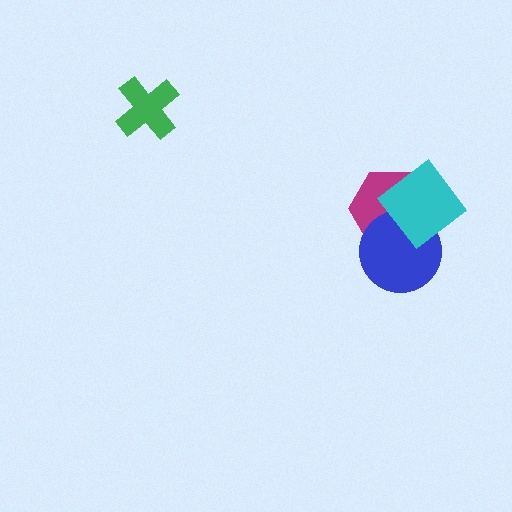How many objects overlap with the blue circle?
2 objects overlap with the blue circle.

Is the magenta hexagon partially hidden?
Yes, it is partially covered by another shape.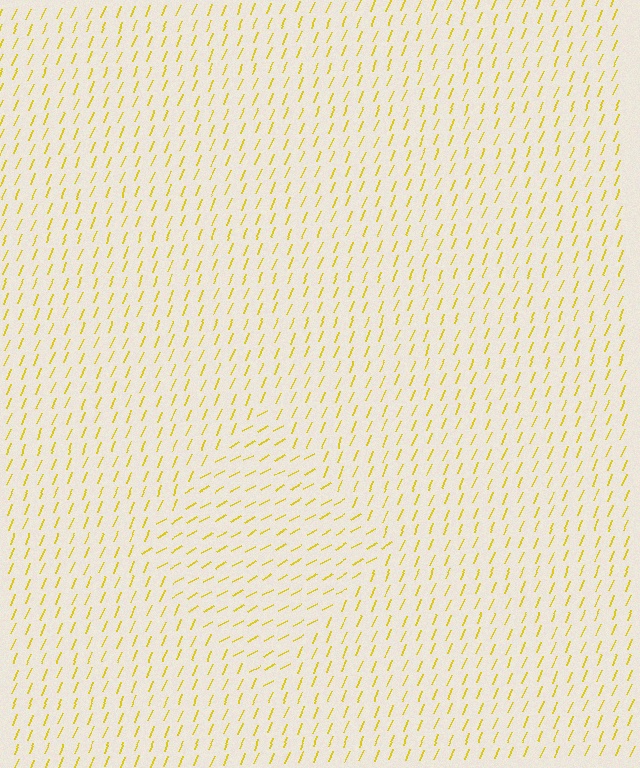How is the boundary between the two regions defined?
The boundary is defined purely by a change in line orientation (approximately 38 degrees difference). All lines are the same color and thickness.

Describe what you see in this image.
The image is filled with small yellow line segments. A diamond region in the image has lines oriented differently from the surrounding lines, creating a visible texture boundary.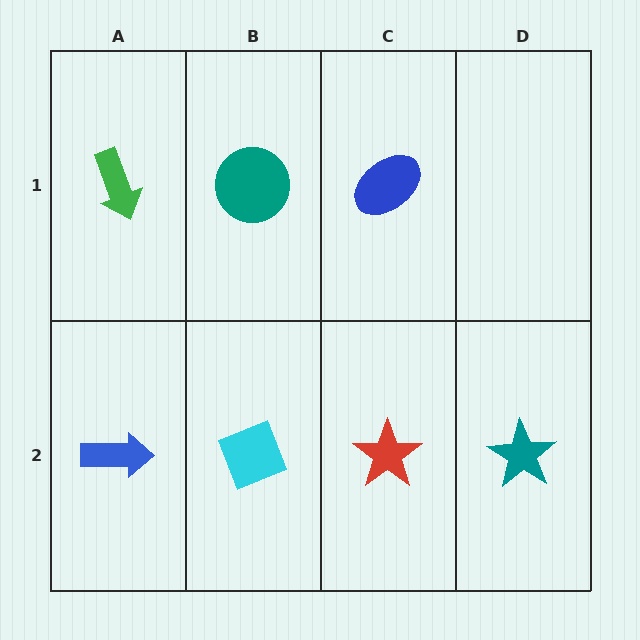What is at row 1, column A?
A green arrow.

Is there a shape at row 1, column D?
No, that cell is empty.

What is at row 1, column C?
A blue ellipse.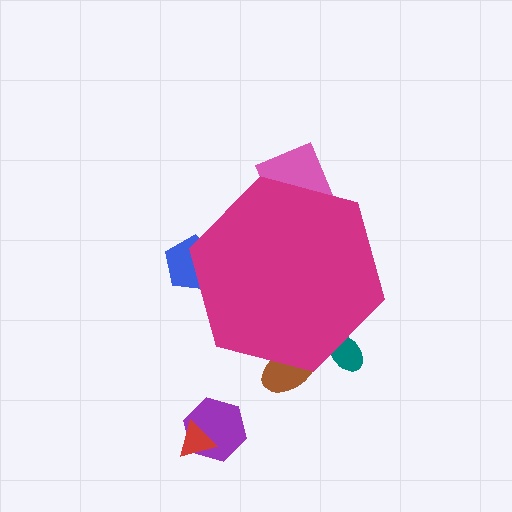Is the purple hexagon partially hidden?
No, the purple hexagon is fully visible.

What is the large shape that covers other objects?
A magenta hexagon.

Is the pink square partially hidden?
Yes, the pink square is partially hidden behind the magenta hexagon.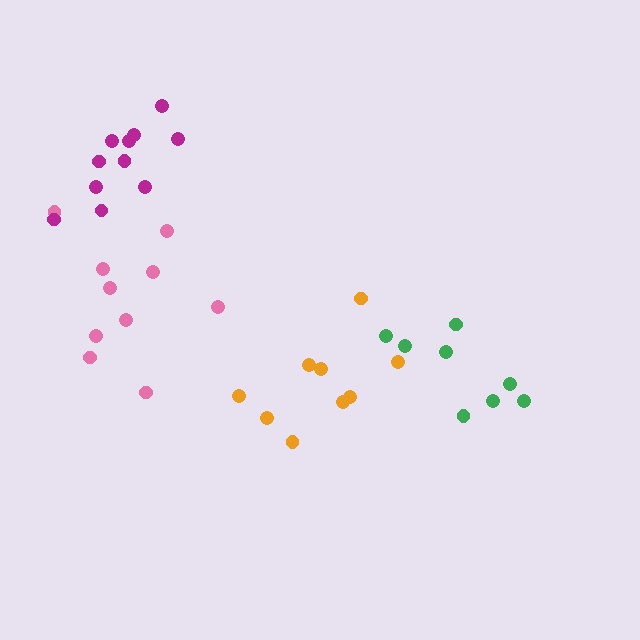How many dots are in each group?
Group 1: 8 dots, Group 2: 10 dots, Group 3: 9 dots, Group 4: 11 dots (38 total).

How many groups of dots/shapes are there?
There are 4 groups.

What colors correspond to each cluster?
The clusters are colored: green, pink, orange, magenta.